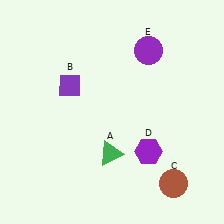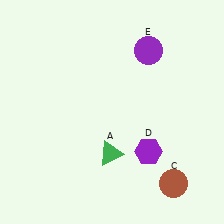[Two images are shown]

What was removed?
The purple diamond (B) was removed in Image 2.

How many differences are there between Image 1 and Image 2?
There is 1 difference between the two images.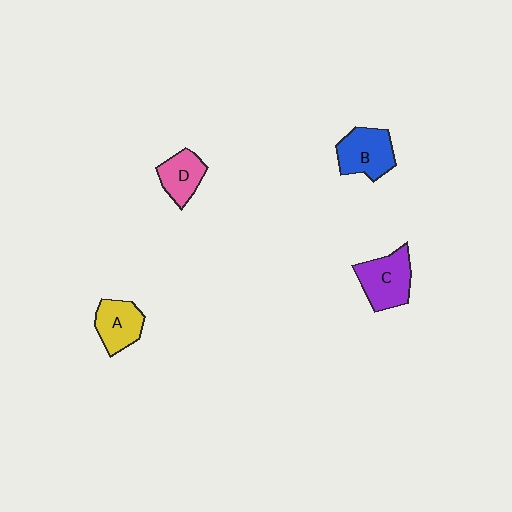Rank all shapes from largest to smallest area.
From largest to smallest: C (purple), B (blue), A (yellow), D (pink).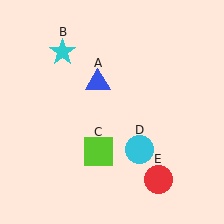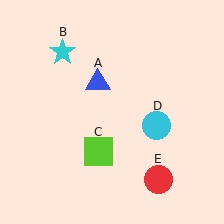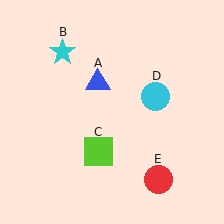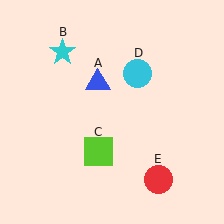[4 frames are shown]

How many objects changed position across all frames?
1 object changed position: cyan circle (object D).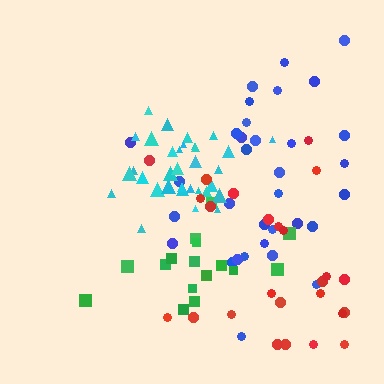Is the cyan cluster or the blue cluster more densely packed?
Cyan.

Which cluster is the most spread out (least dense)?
Blue.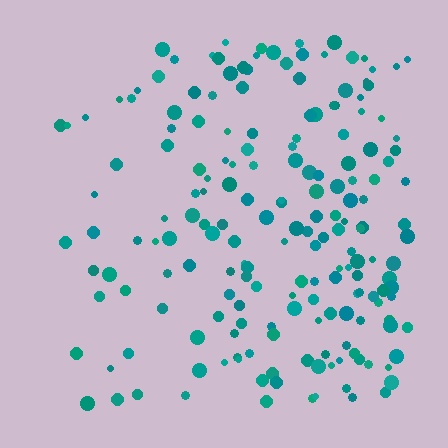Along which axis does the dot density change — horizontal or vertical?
Horizontal.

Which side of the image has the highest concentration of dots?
The right.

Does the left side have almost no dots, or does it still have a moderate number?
Still a moderate number, just noticeably fewer than the right.